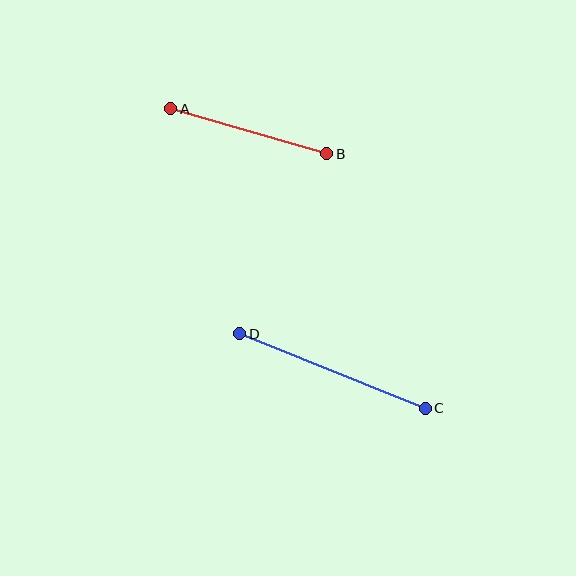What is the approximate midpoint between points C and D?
The midpoint is at approximately (332, 371) pixels.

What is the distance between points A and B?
The distance is approximately 162 pixels.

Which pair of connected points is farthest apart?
Points C and D are farthest apart.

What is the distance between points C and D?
The distance is approximately 200 pixels.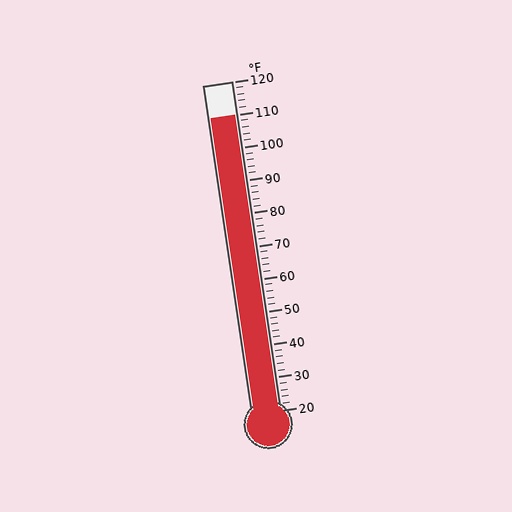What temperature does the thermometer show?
The thermometer shows approximately 110°F.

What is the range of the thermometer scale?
The thermometer scale ranges from 20°F to 120°F.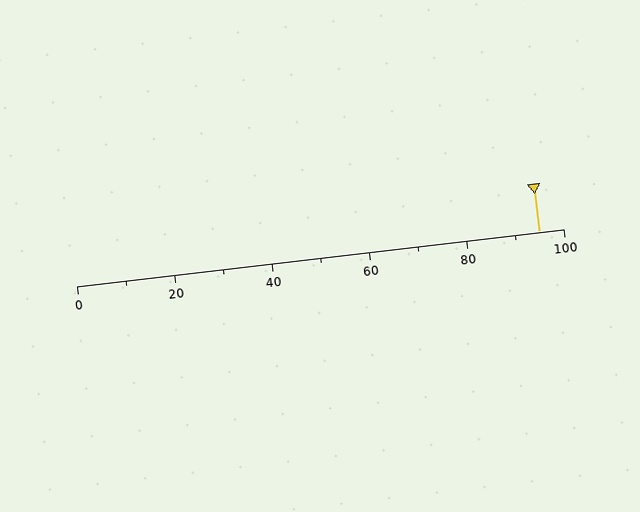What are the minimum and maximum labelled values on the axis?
The axis runs from 0 to 100.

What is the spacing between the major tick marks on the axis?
The major ticks are spaced 20 apart.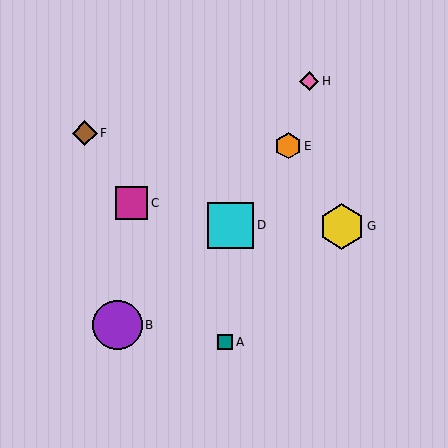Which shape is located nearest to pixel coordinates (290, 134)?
The orange hexagon (labeled E) at (288, 146) is nearest to that location.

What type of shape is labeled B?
Shape B is a purple circle.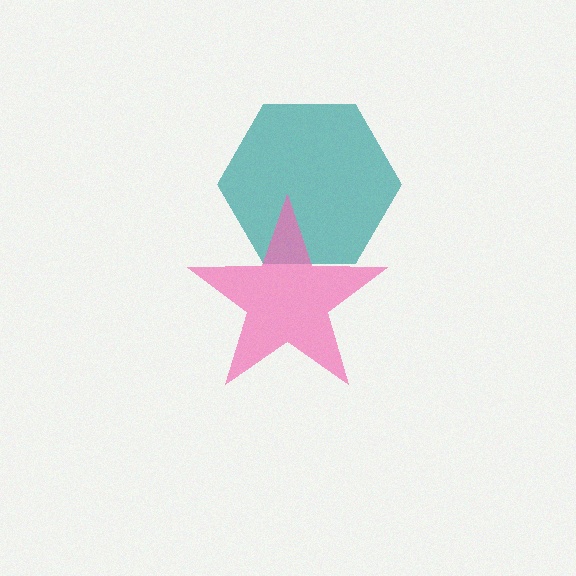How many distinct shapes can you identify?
There are 2 distinct shapes: a teal hexagon, a pink star.